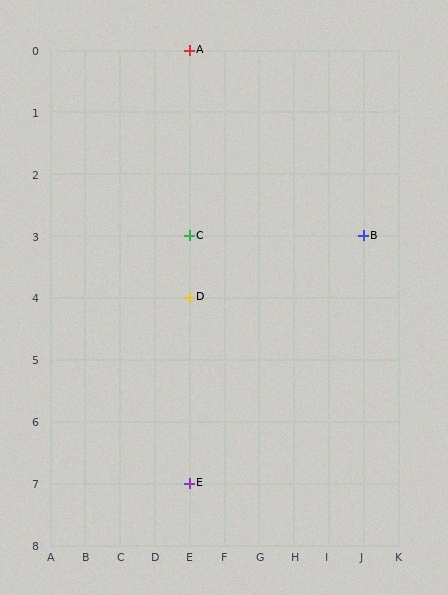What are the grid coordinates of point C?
Point C is at grid coordinates (E, 3).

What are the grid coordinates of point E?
Point E is at grid coordinates (E, 7).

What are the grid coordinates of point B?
Point B is at grid coordinates (J, 3).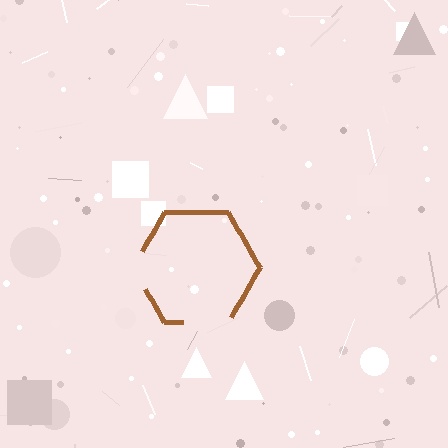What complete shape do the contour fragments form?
The contour fragments form a hexagon.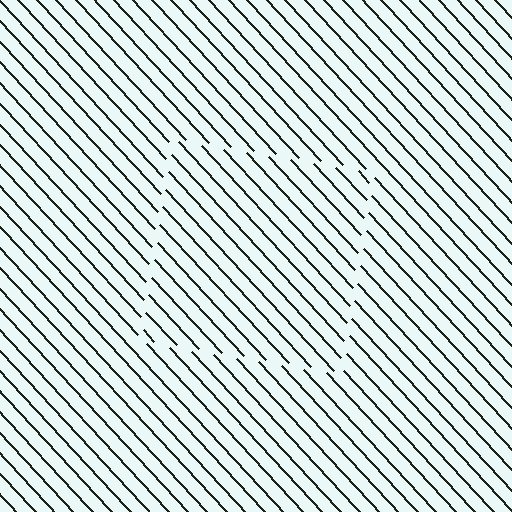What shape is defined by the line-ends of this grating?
An illusory square. The interior of the shape contains the same grating, shifted by half a period — the contour is defined by the phase discontinuity where line-ends from the inner and outer gratings abut.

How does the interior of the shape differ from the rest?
The interior of the shape contains the same grating, shifted by half a period — the contour is defined by the phase discontinuity where line-ends from the inner and outer gratings abut.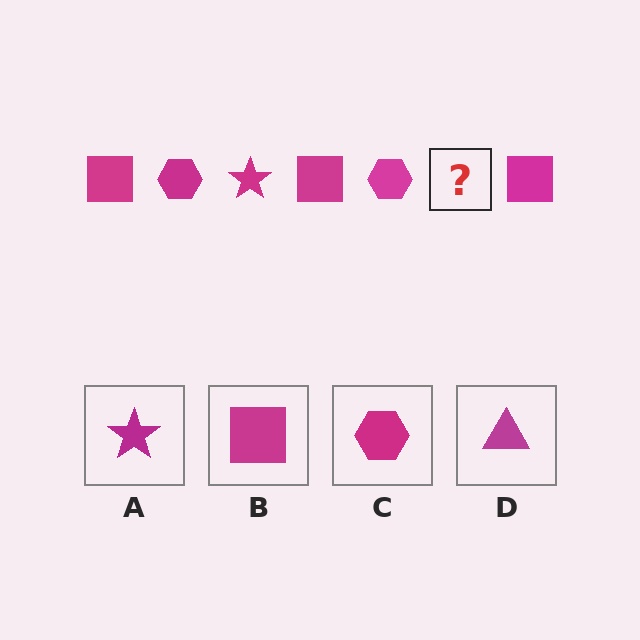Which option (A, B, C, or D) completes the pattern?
A.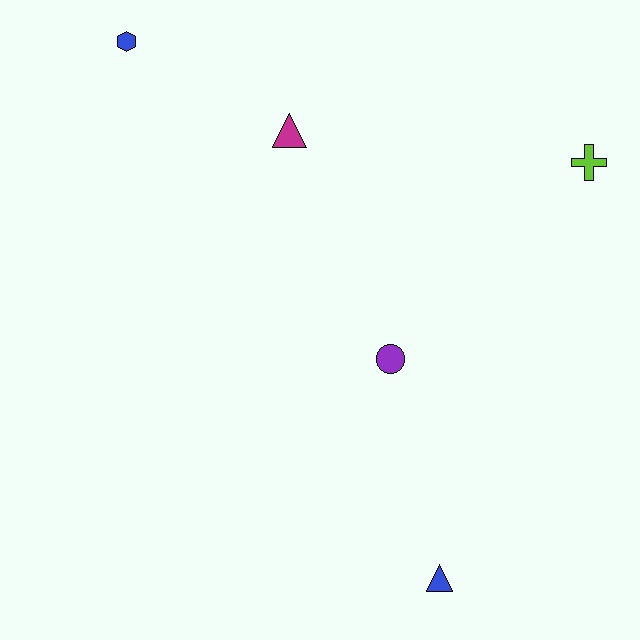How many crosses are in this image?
There is 1 cross.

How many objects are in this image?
There are 5 objects.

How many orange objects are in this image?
There are no orange objects.